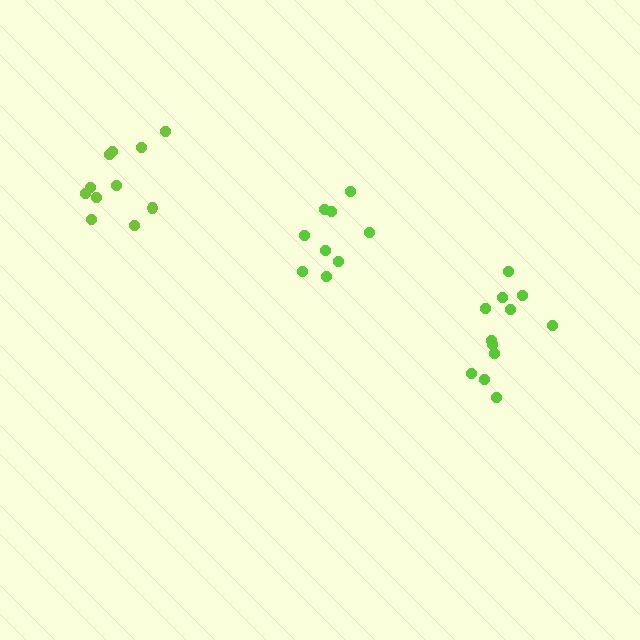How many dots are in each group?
Group 1: 9 dots, Group 2: 12 dots, Group 3: 11 dots (32 total).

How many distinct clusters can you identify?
There are 3 distinct clusters.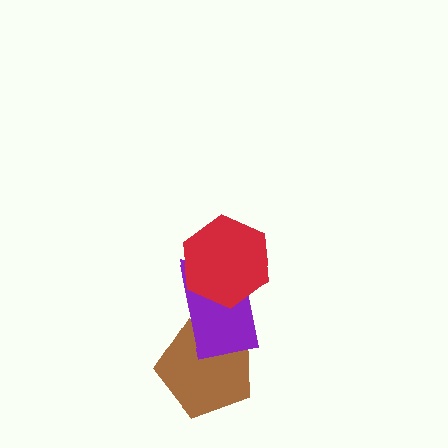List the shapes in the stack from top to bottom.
From top to bottom: the red hexagon, the purple rectangle, the brown pentagon.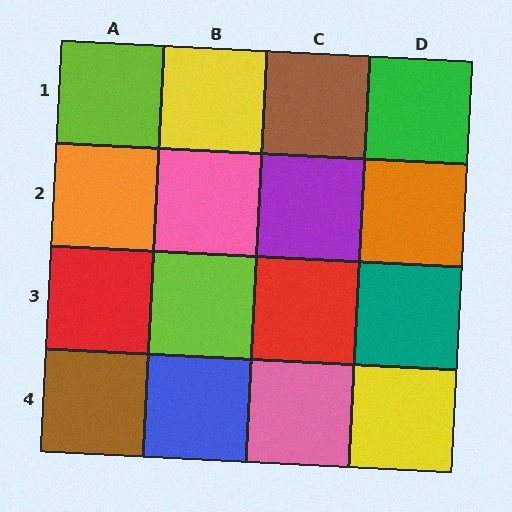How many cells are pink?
2 cells are pink.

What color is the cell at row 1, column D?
Green.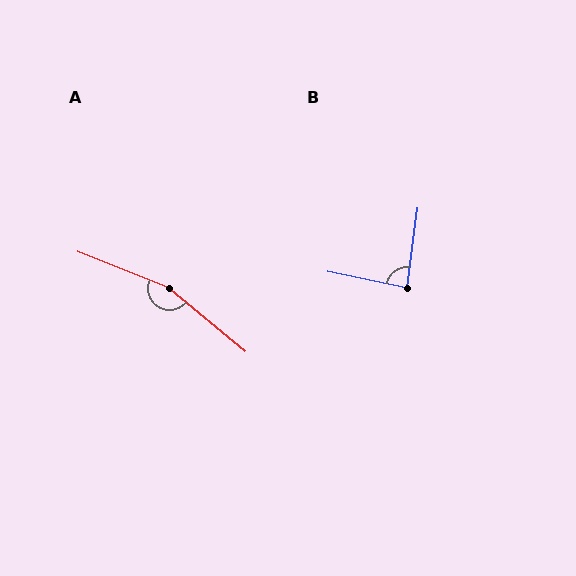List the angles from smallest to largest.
B (86°), A (162°).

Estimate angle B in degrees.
Approximately 86 degrees.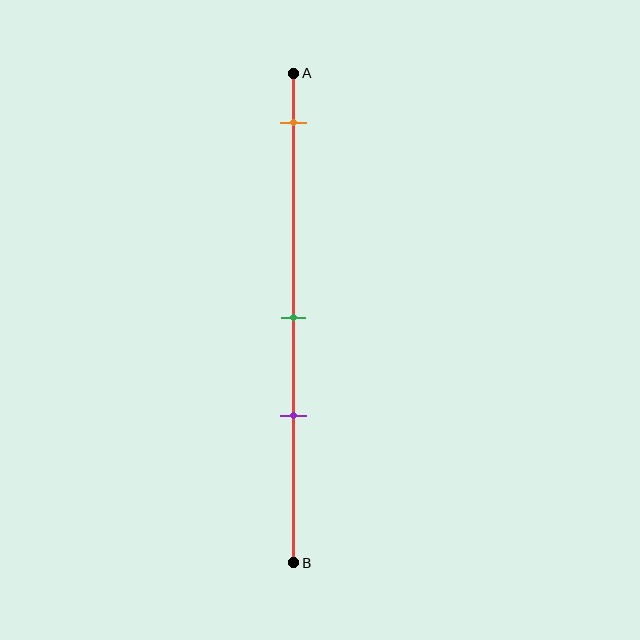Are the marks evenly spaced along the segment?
No, the marks are not evenly spaced.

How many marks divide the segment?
There are 3 marks dividing the segment.